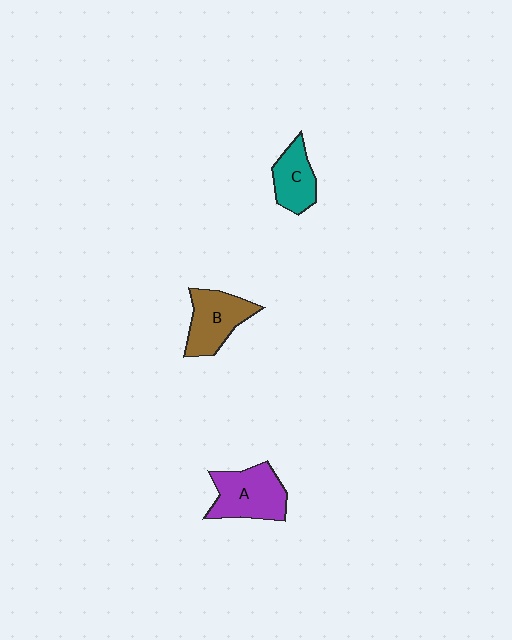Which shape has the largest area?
Shape A (purple).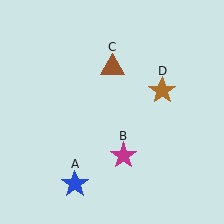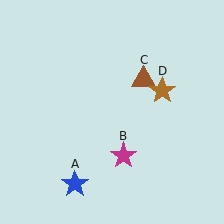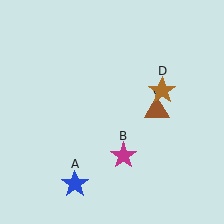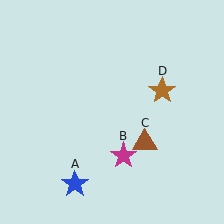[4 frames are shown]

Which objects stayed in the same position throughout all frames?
Blue star (object A) and magenta star (object B) and brown star (object D) remained stationary.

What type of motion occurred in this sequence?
The brown triangle (object C) rotated clockwise around the center of the scene.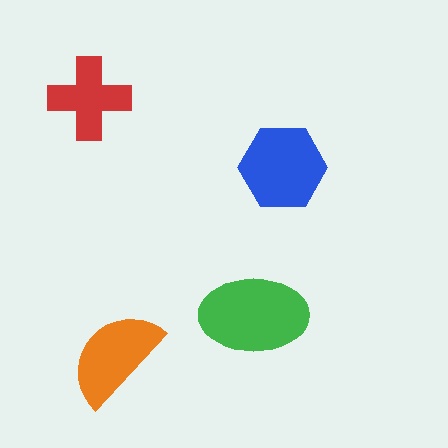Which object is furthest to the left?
The red cross is leftmost.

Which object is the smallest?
The red cross.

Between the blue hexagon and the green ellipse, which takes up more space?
The green ellipse.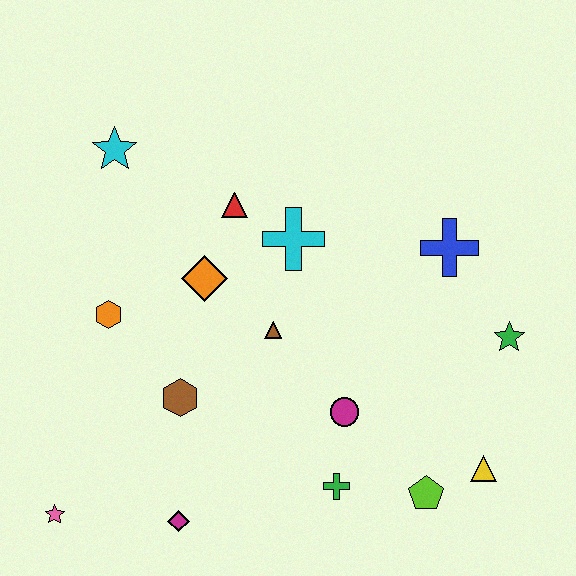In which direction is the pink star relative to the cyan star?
The pink star is below the cyan star.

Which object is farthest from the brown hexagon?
The green star is farthest from the brown hexagon.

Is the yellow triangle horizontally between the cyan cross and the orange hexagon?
No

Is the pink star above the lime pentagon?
No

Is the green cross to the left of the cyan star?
No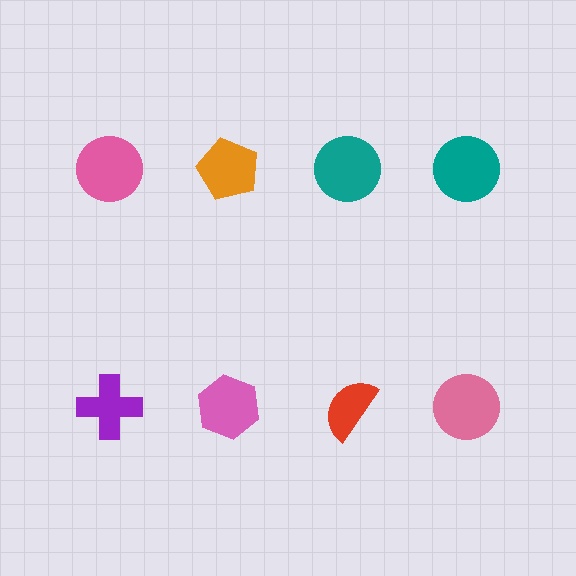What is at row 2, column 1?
A purple cross.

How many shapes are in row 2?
4 shapes.